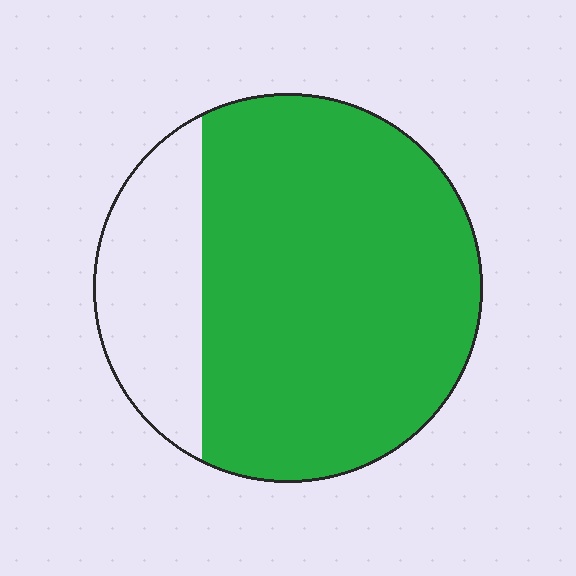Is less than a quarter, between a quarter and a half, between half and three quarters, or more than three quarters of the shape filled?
More than three quarters.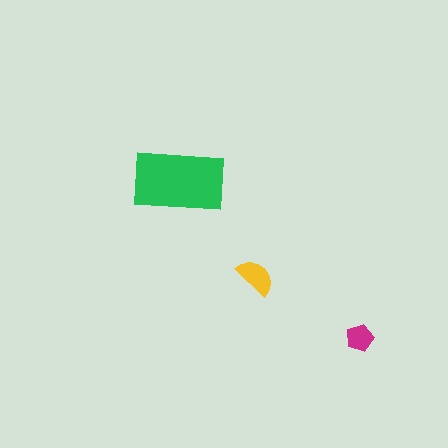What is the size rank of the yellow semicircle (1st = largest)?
2nd.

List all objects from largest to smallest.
The green rectangle, the yellow semicircle, the magenta pentagon.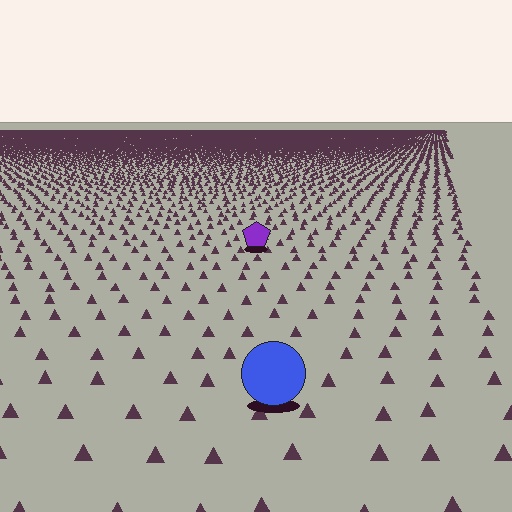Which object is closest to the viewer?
The blue circle is closest. The texture marks near it are larger and more spread out.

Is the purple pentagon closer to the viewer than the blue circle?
No. The blue circle is closer — you can tell from the texture gradient: the ground texture is coarser near it.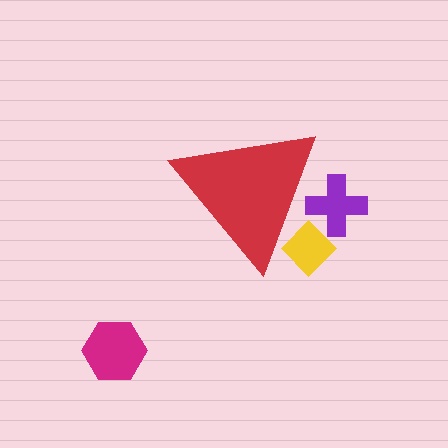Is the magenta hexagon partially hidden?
No, the magenta hexagon is fully visible.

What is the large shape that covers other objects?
A red triangle.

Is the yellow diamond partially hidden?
Yes, the yellow diamond is partially hidden behind the red triangle.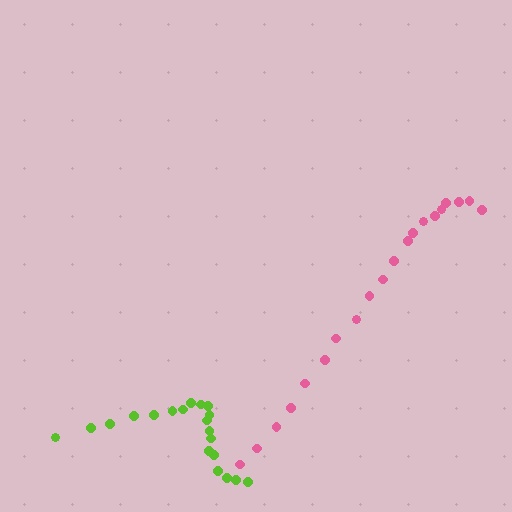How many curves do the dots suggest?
There are 2 distinct paths.